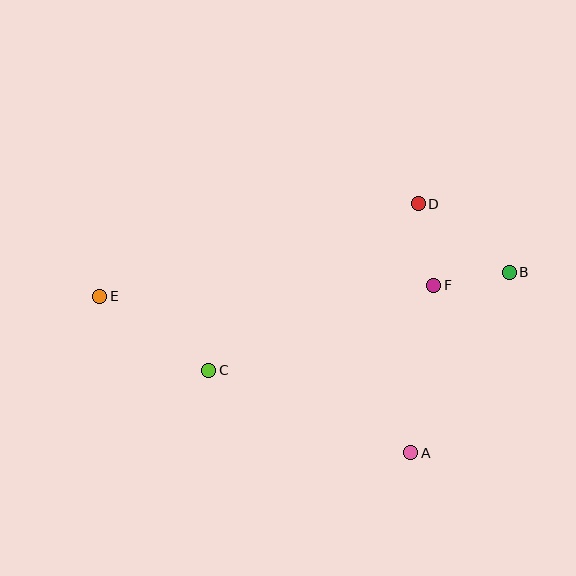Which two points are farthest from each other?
Points B and E are farthest from each other.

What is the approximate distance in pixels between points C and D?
The distance between C and D is approximately 268 pixels.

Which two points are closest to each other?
Points B and F are closest to each other.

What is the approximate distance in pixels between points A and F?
The distance between A and F is approximately 169 pixels.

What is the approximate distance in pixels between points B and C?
The distance between B and C is approximately 316 pixels.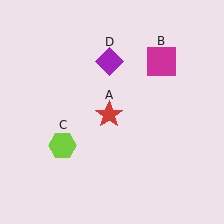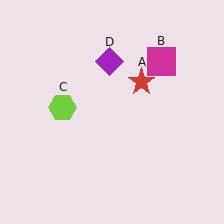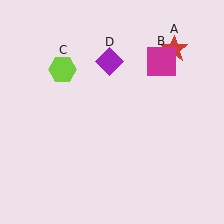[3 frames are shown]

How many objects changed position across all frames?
2 objects changed position: red star (object A), lime hexagon (object C).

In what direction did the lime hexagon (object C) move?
The lime hexagon (object C) moved up.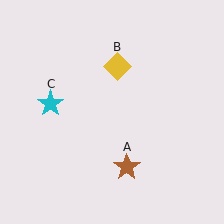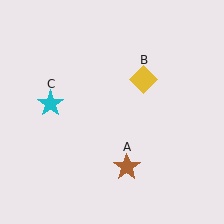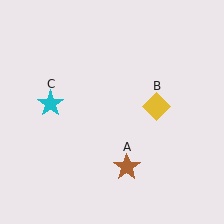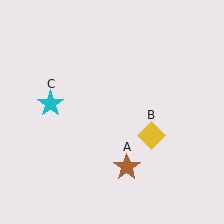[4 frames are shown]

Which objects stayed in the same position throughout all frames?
Brown star (object A) and cyan star (object C) remained stationary.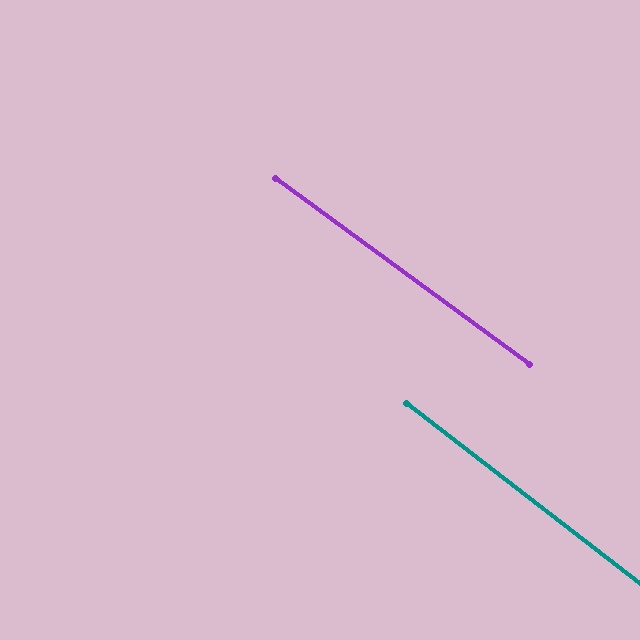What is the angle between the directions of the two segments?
Approximately 2 degrees.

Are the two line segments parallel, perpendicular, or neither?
Parallel — their directions differ by only 1.6°.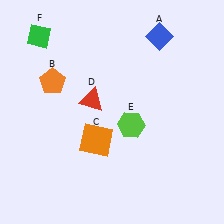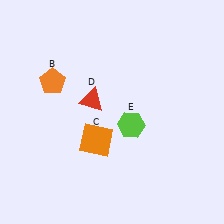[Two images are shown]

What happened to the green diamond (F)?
The green diamond (F) was removed in Image 2. It was in the top-left area of Image 1.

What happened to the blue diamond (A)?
The blue diamond (A) was removed in Image 2. It was in the top-right area of Image 1.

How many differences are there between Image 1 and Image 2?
There are 2 differences between the two images.